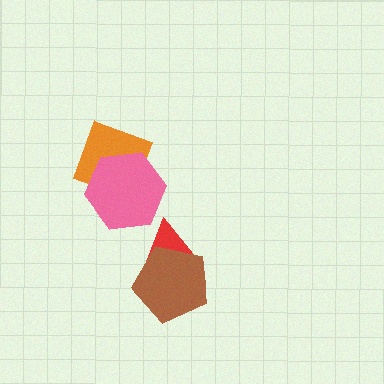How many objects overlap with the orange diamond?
1 object overlaps with the orange diamond.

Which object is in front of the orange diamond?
The pink hexagon is in front of the orange diamond.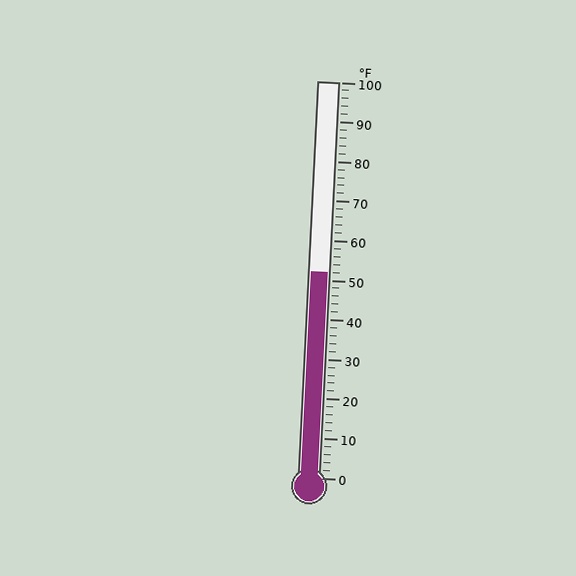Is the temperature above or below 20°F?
The temperature is above 20°F.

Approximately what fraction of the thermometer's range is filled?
The thermometer is filled to approximately 50% of its range.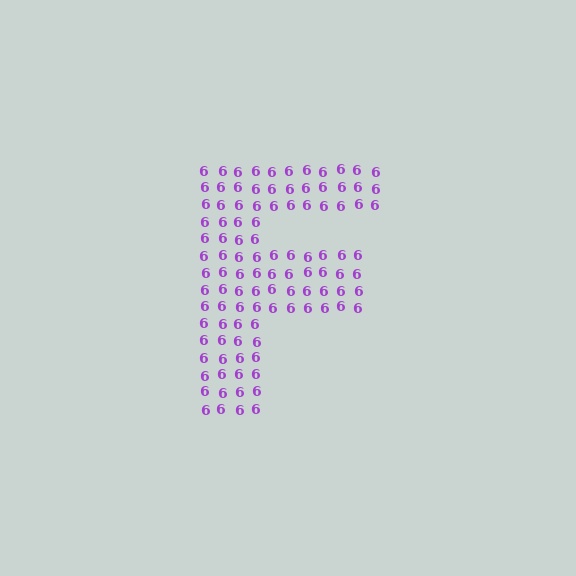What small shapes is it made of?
It is made of small digit 6's.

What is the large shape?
The large shape is the letter F.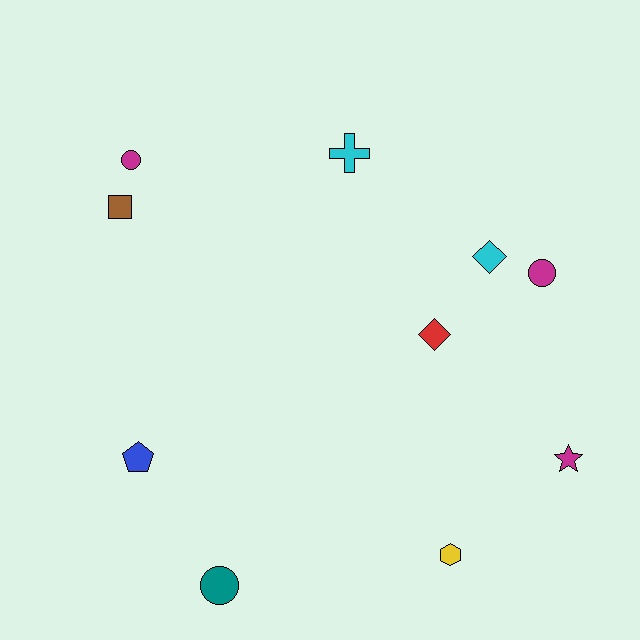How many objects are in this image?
There are 10 objects.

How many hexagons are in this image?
There is 1 hexagon.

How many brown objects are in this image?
There is 1 brown object.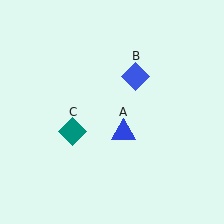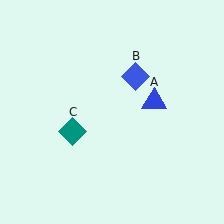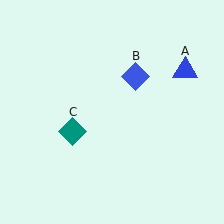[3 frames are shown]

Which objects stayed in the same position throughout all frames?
Blue diamond (object B) and teal diamond (object C) remained stationary.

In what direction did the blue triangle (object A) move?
The blue triangle (object A) moved up and to the right.